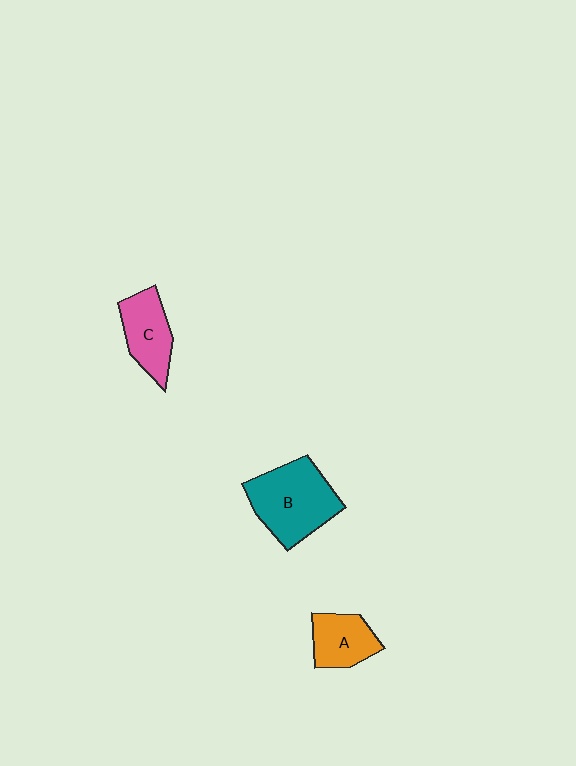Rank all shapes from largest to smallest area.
From largest to smallest: B (teal), C (pink), A (orange).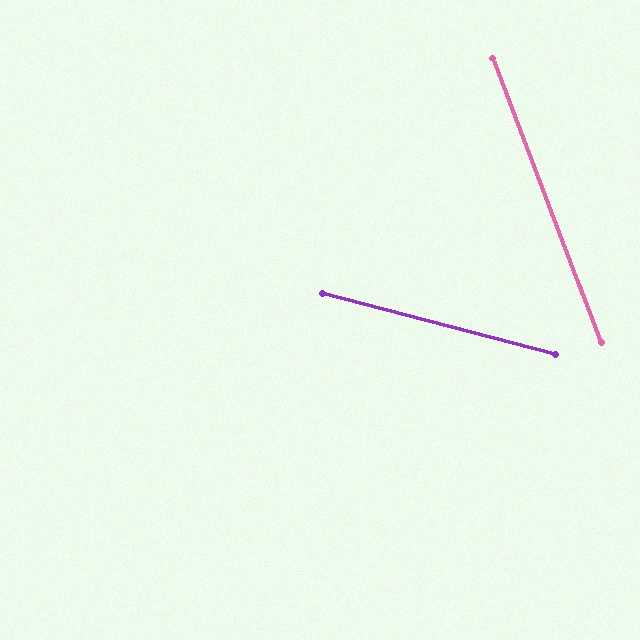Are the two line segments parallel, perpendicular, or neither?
Neither parallel nor perpendicular — they differ by about 55°.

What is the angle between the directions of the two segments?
Approximately 55 degrees.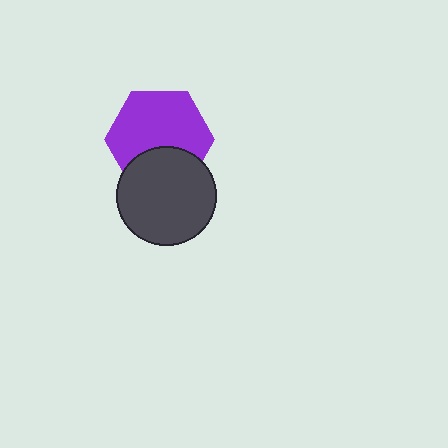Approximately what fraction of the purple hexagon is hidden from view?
Roughly 32% of the purple hexagon is hidden behind the dark gray circle.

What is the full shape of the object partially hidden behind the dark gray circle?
The partially hidden object is a purple hexagon.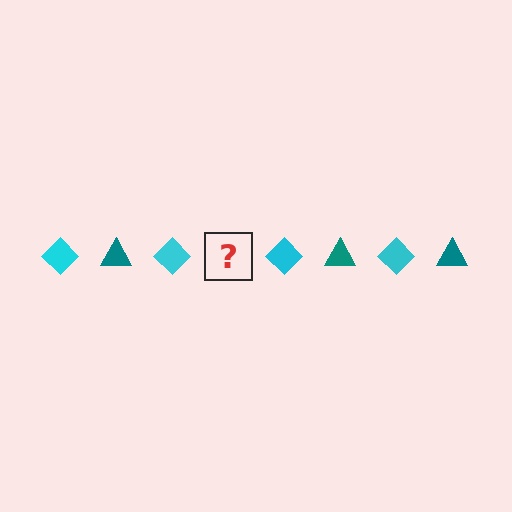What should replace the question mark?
The question mark should be replaced with a teal triangle.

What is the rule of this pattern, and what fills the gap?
The rule is that the pattern alternates between cyan diamond and teal triangle. The gap should be filled with a teal triangle.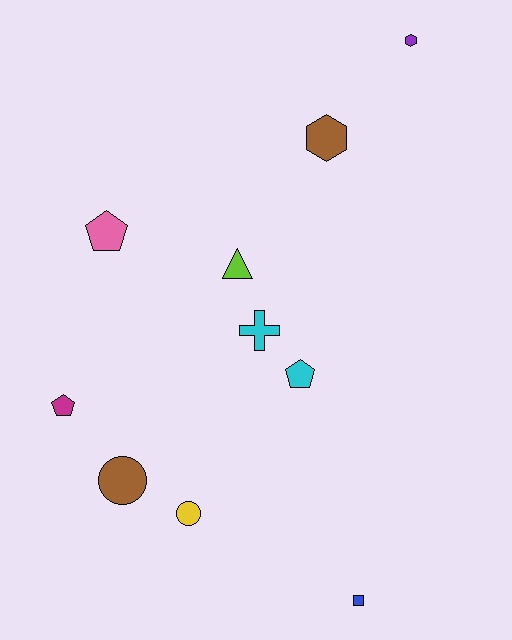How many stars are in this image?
There are no stars.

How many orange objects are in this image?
There are no orange objects.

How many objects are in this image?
There are 10 objects.